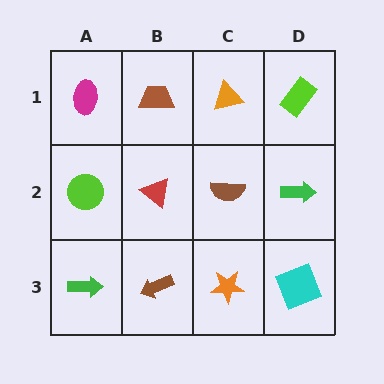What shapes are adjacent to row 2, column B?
A brown trapezoid (row 1, column B), a brown arrow (row 3, column B), a lime circle (row 2, column A), a brown semicircle (row 2, column C).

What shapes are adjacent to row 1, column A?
A lime circle (row 2, column A), a brown trapezoid (row 1, column B).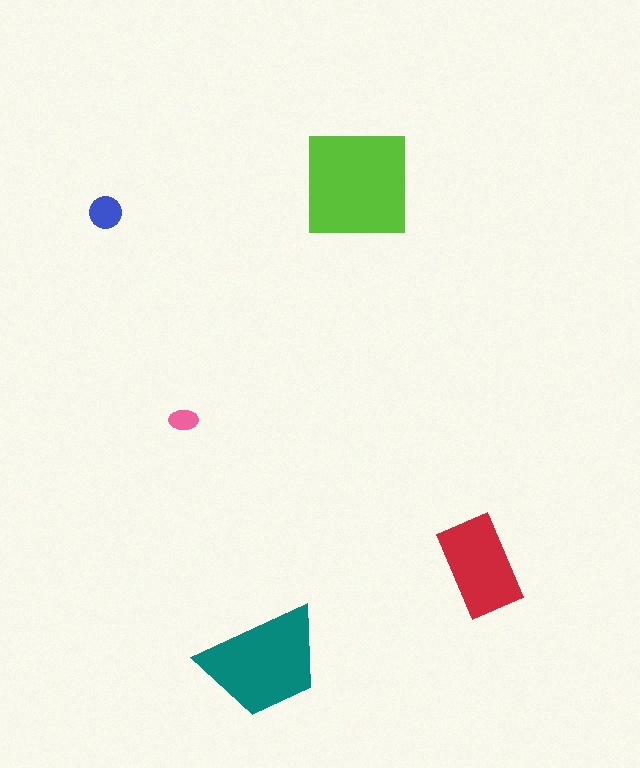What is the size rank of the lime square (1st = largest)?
1st.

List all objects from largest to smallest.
The lime square, the teal trapezoid, the red rectangle, the blue circle, the pink ellipse.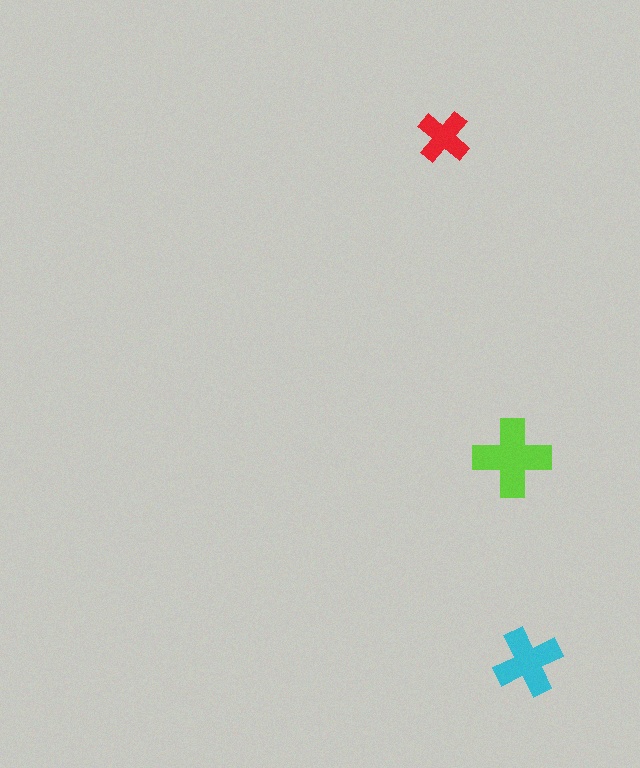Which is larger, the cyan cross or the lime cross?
The lime one.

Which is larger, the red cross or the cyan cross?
The cyan one.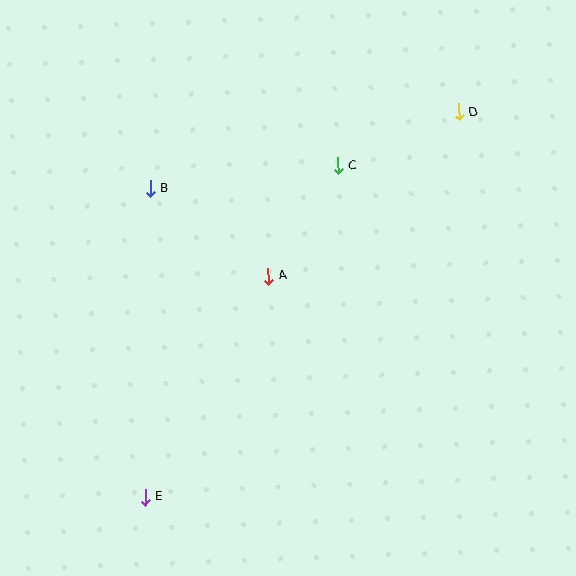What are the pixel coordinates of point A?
Point A is at (268, 276).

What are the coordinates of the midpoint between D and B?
The midpoint between D and B is at (304, 150).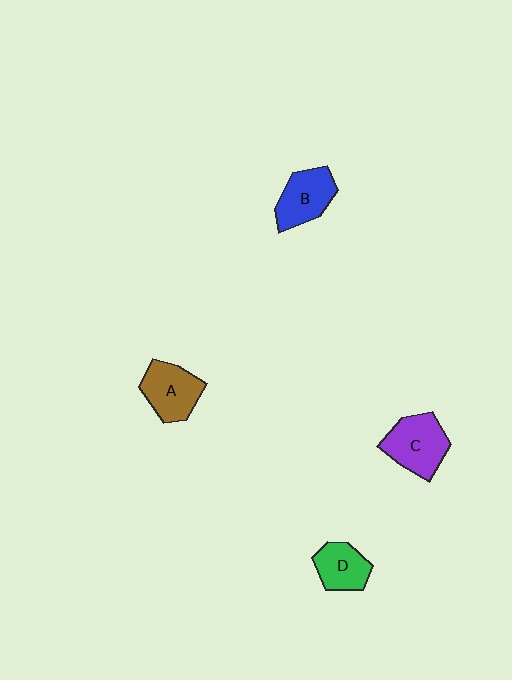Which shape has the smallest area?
Shape D (green).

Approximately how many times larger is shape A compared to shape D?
Approximately 1.3 times.